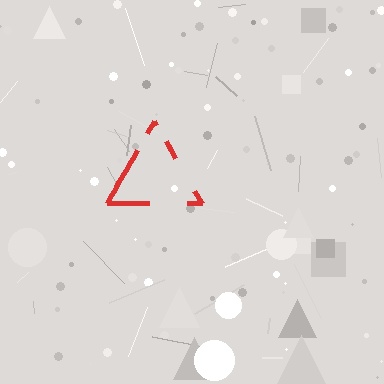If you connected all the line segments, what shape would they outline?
They would outline a triangle.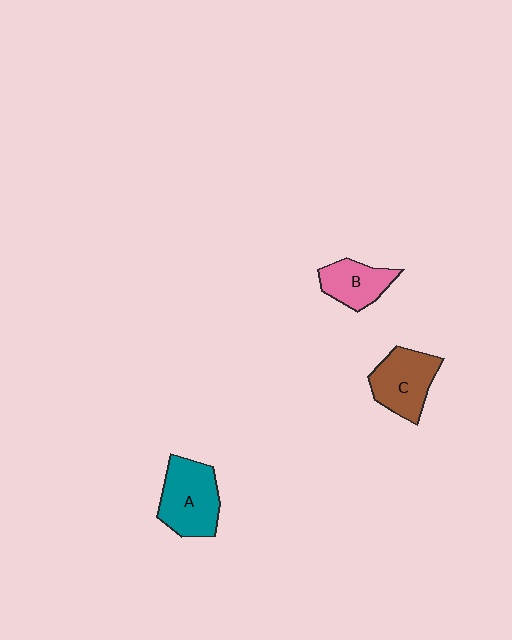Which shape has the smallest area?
Shape B (pink).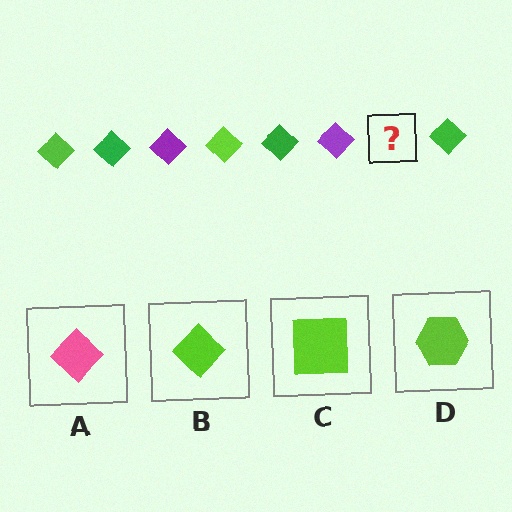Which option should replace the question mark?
Option B.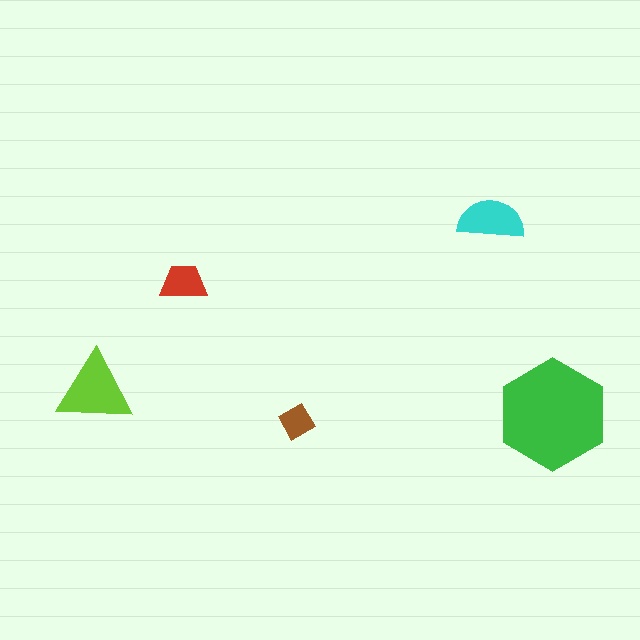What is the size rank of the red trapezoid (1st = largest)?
4th.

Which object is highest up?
The cyan semicircle is topmost.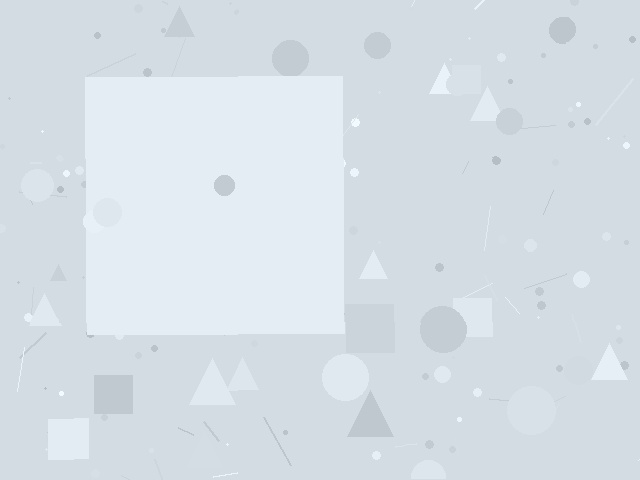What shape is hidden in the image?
A square is hidden in the image.